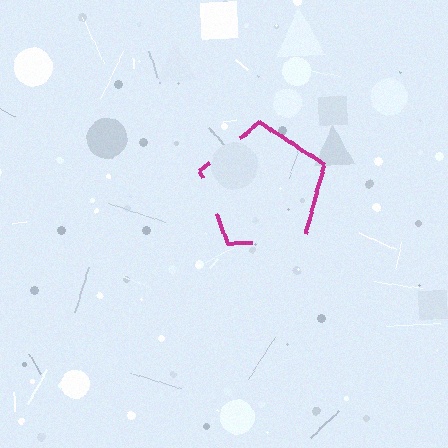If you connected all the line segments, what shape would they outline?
They would outline a pentagon.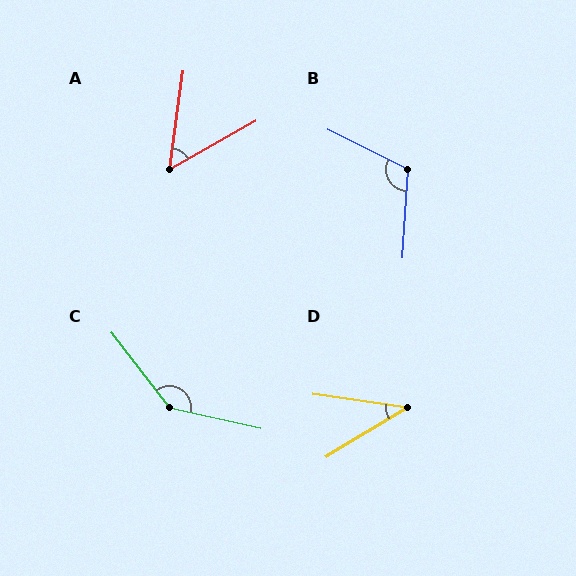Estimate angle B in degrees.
Approximately 113 degrees.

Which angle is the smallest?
D, at approximately 40 degrees.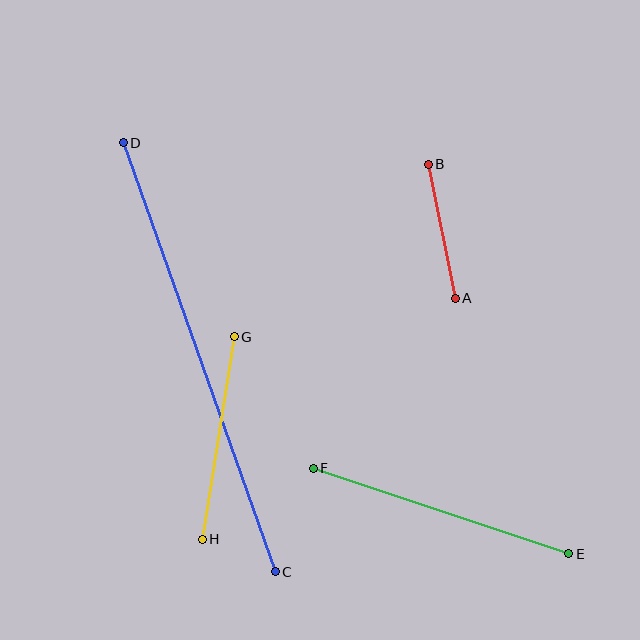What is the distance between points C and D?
The distance is approximately 455 pixels.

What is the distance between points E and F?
The distance is approximately 270 pixels.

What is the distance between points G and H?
The distance is approximately 205 pixels.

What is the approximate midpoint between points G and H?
The midpoint is at approximately (218, 438) pixels.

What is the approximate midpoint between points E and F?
The midpoint is at approximately (441, 511) pixels.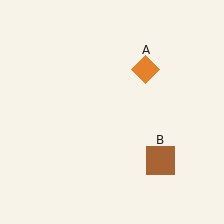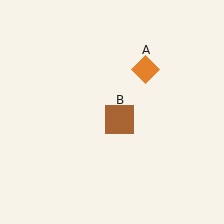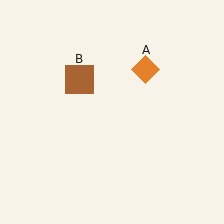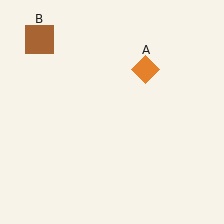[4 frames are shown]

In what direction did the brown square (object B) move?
The brown square (object B) moved up and to the left.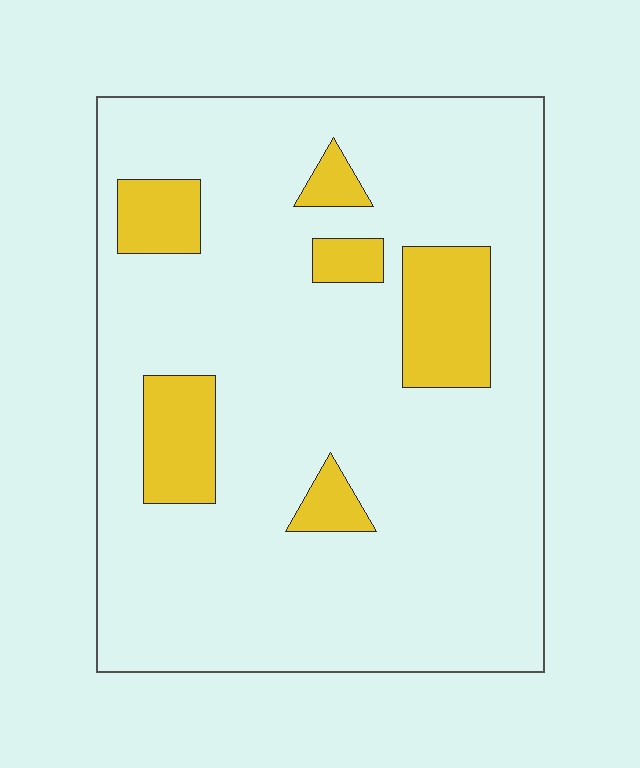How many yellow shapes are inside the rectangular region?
6.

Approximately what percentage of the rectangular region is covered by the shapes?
Approximately 15%.